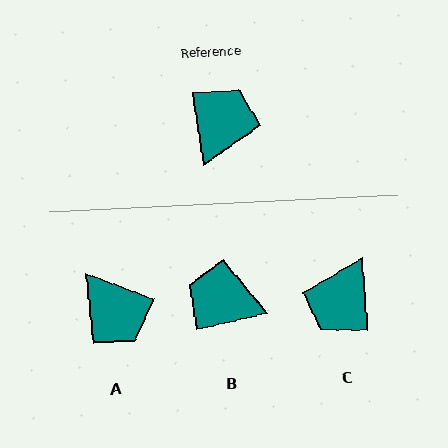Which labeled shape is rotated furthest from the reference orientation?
C, about 176 degrees away.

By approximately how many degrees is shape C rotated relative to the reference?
Approximately 176 degrees counter-clockwise.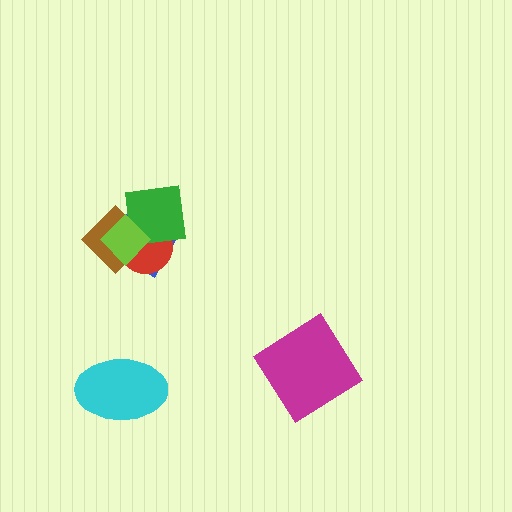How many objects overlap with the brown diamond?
4 objects overlap with the brown diamond.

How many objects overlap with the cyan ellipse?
0 objects overlap with the cyan ellipse.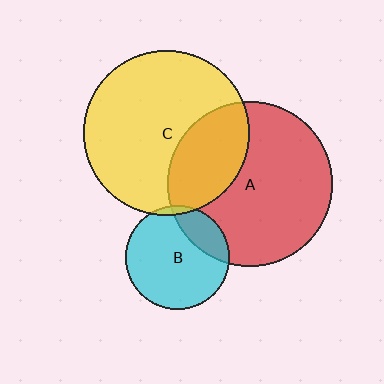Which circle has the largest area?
Circle C (yellow).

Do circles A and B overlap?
Yes.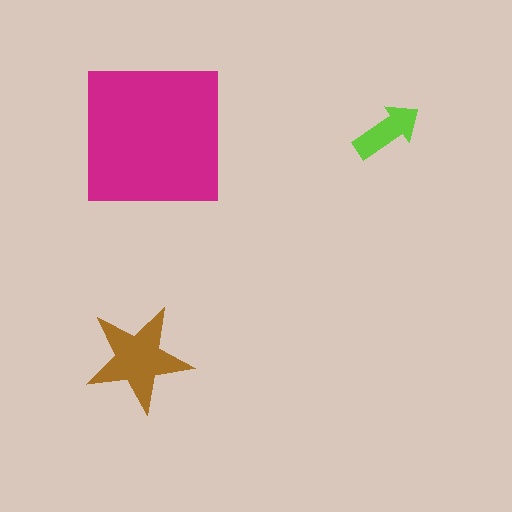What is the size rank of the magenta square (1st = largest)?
1st.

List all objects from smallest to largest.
The lime arrow, the brown star, the magenta square.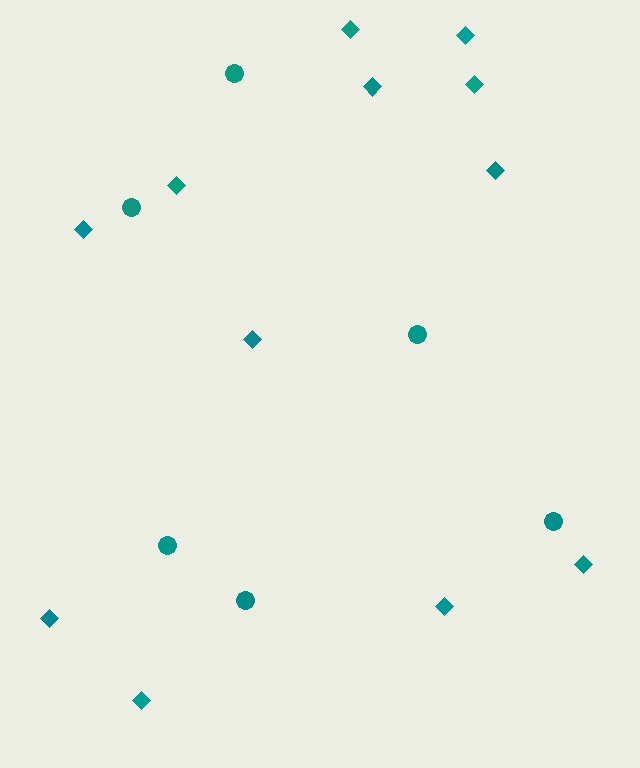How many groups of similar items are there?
There are 2 groups: one group of diamonds (12) and one group of circles (6).